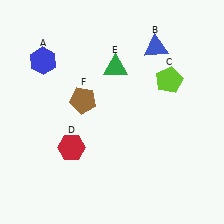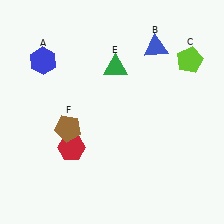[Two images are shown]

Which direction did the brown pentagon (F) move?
The brown pentagon (F) moved down.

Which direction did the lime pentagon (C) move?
The lime pentagon (C) moved right.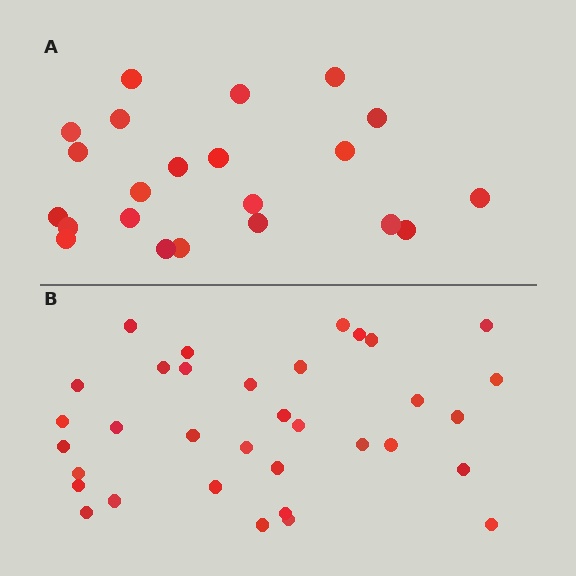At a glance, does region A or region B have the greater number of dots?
Region B (the bottom region) has more dots.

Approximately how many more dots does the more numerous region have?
Region B has roughly 12 or so more dots than region A.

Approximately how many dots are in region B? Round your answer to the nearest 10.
About 30 dots. (The exact count is 34, which rounds to 30.)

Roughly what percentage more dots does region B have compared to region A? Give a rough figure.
About 55% more.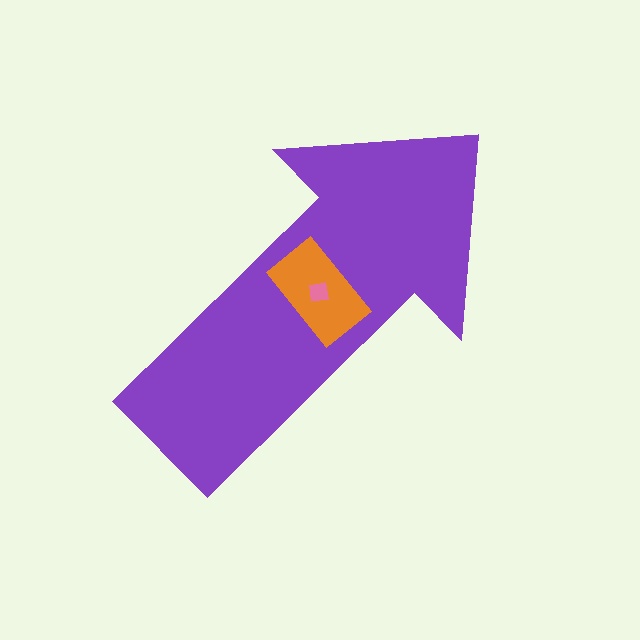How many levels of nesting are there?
3.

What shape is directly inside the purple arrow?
The orange rectangle.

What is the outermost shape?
The purple arrow.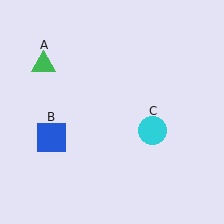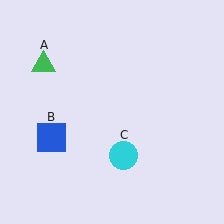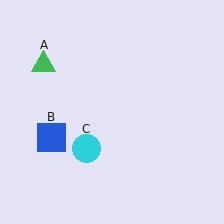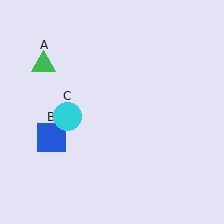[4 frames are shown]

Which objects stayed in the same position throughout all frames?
Green triangle (object A) and blue square (object B) remained stationary.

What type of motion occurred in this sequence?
The cyan circle (object C) rotated clockwise around the center of the scene.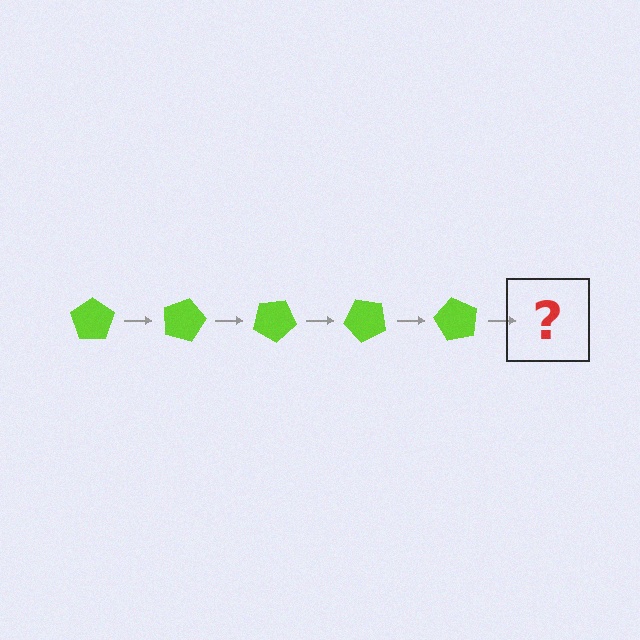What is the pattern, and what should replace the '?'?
The pattern is that the pentagon rotates 15 degrees each step. The '?' should be a lime pentagon rotated 75 degrees.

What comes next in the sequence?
The next element should be a lime pentagon rotated 75 degrees.